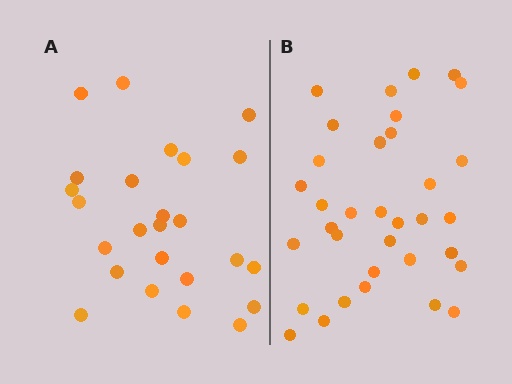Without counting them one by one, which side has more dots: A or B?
Region B (the right region) has more dots.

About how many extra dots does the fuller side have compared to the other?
Region B has roughly 8 or so more dots than region A.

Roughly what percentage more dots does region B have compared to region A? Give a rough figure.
About 35% more.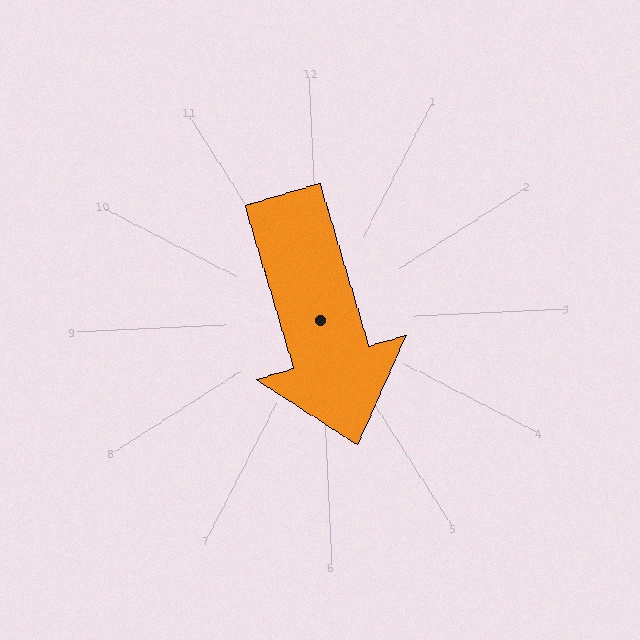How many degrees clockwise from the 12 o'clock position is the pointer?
Approximately 166 degrees.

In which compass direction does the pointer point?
South.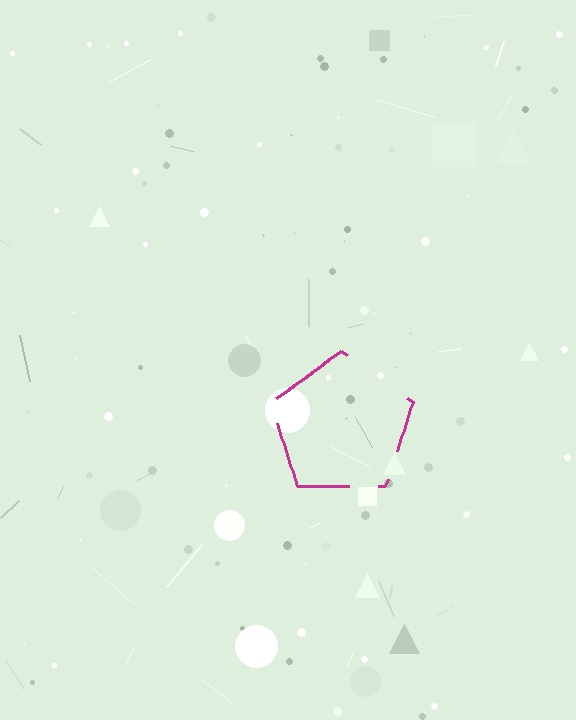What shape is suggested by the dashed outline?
The dashed outline suggests a pentagon.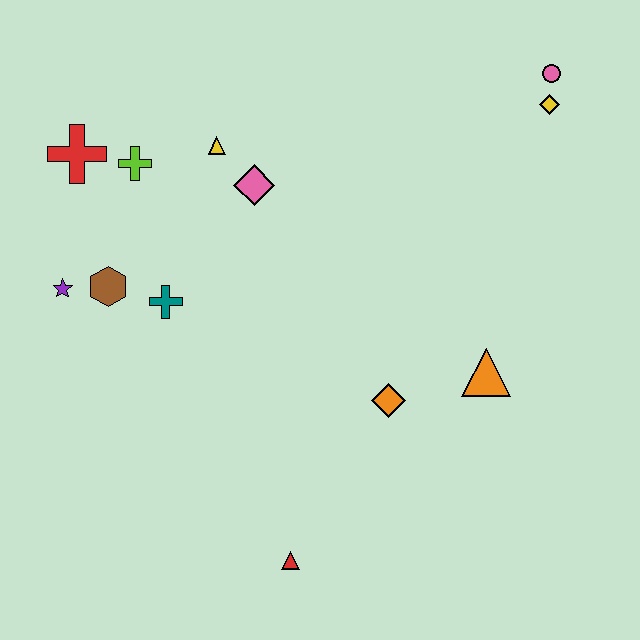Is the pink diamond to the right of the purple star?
Yes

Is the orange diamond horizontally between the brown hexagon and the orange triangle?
Yes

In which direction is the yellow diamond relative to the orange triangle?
The yellow diamond is above the orange triangle.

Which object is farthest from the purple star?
The pink circle is farthest from the purple star.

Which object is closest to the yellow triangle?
The pink diamond is closest to the yellow triangle.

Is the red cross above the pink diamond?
Yes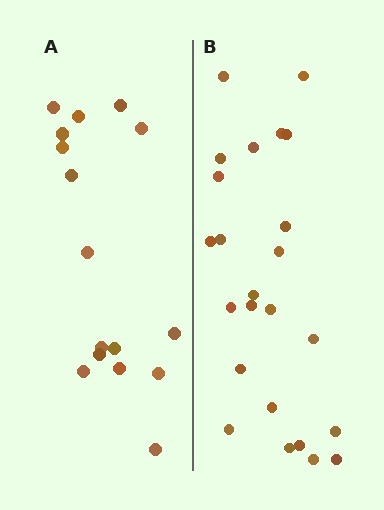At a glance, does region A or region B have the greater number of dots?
Region B (the right region) has more dots.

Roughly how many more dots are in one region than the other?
Region B has roughly 8 or so more dots than region A.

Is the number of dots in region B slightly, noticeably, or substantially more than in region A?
Region B has substantially more. The ratio is roughly 1.5 to 1.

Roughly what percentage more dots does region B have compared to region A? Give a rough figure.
About 50% more.